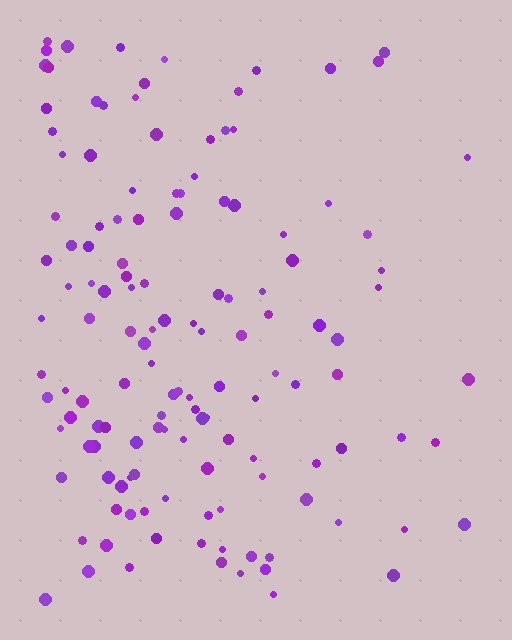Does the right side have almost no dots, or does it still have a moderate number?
Still a moderate number, just noticeably fewer than the left.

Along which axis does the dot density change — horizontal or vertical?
Horizontal.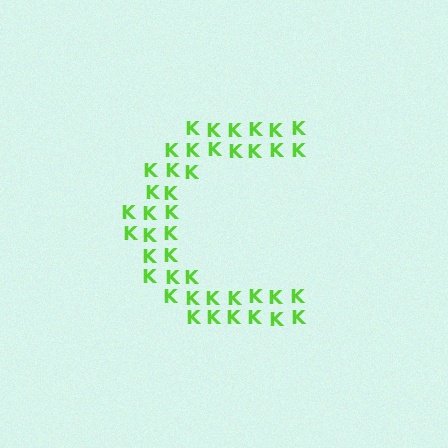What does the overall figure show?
The overall figure shows the letter C.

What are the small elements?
The small elements are letter K's.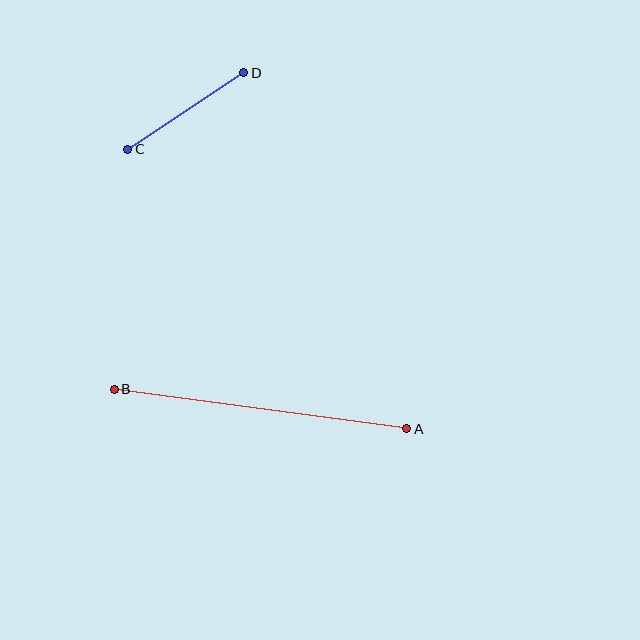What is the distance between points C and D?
The distance is approximately 139 pixels.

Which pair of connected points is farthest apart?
Points A and B are farthest apart.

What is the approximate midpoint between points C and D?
The midpoint is at approximately (186, 111) pixels.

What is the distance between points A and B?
The distance is approximately 295 pixels.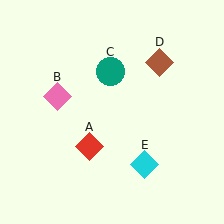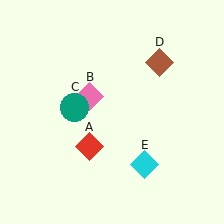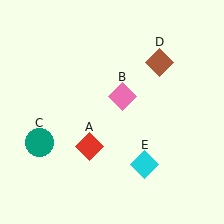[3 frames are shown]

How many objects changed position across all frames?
2 objects changed position: pink diamond (object B), teal circle (object C).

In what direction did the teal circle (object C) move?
The teal circle (object C) moved down and to the left.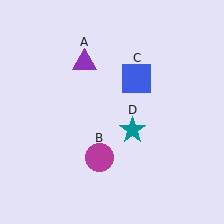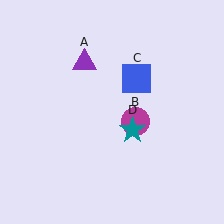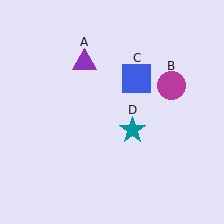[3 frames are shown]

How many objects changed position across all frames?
1 object changed position: magenta circle (object B).